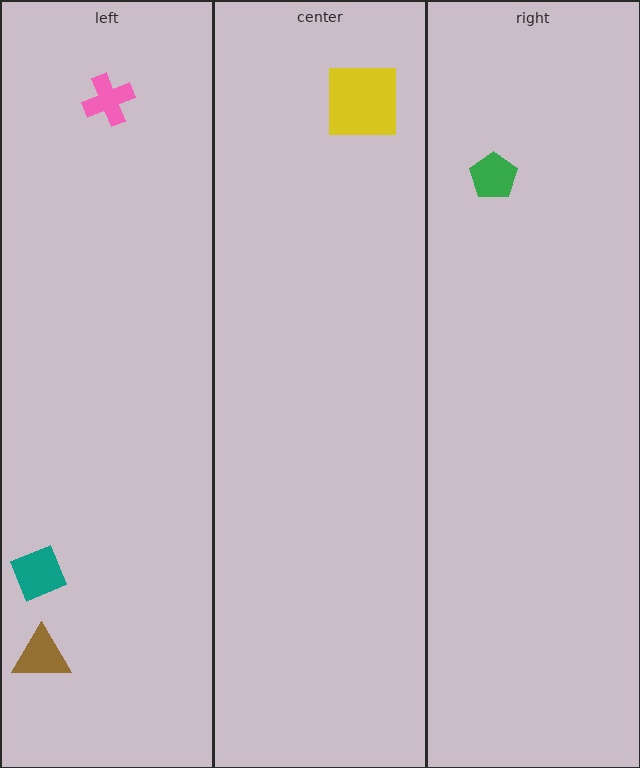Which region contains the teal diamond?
The left region.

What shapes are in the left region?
The brown triangle, the pink cross, the teal diamond.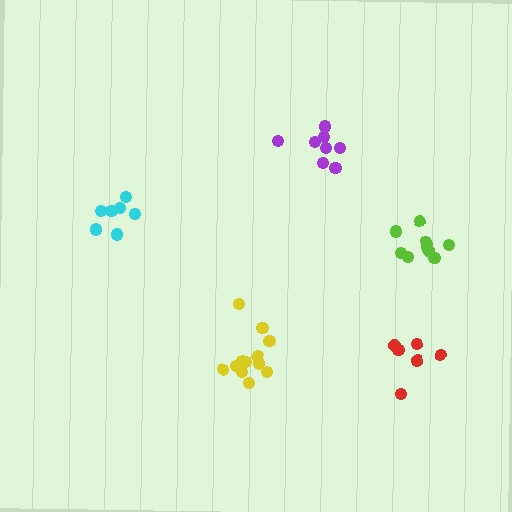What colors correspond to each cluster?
The clusters are colored: lime, purple, cyan, red, yellow.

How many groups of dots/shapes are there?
There are 5 groups.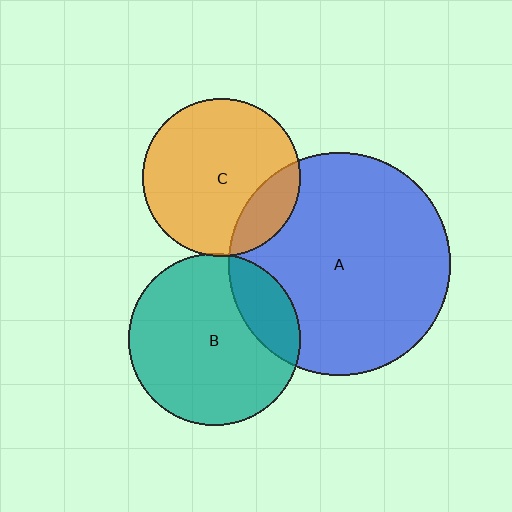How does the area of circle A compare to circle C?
Approximately 2.0 times.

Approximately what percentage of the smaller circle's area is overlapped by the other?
Approximately 5%.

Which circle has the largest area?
Circle A (blue).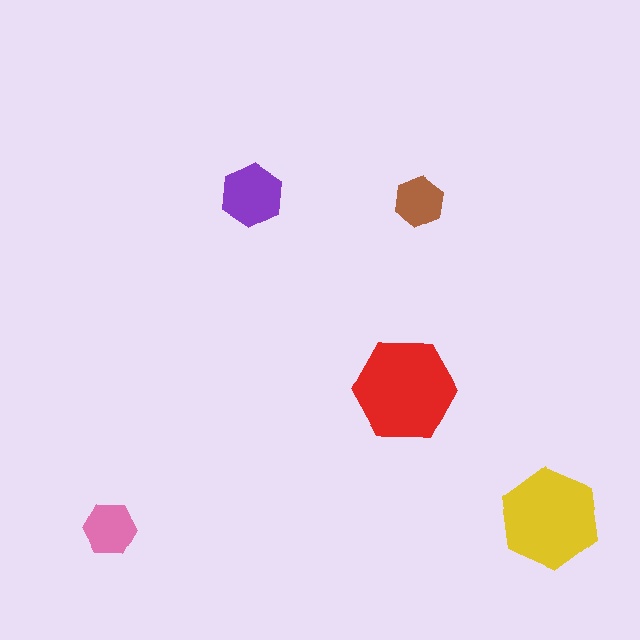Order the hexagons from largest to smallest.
the red one, the yellow one, the purple one, the pink one, the brown one.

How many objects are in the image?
There are 5 objects in the image.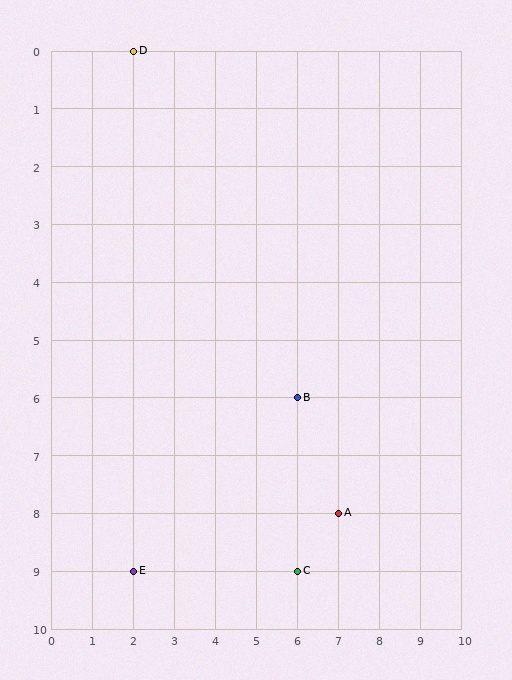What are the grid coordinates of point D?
Point D is at grid coordinates (2, 0).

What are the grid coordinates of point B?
Point B is at grid coordinates (6, 6).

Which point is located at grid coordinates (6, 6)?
Point B is at (6, 6).